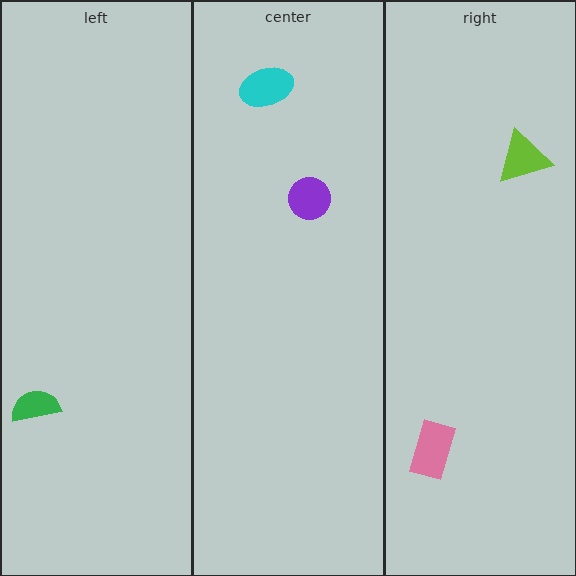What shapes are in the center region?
The cyan ellipse, the purple circle.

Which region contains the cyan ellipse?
The center region.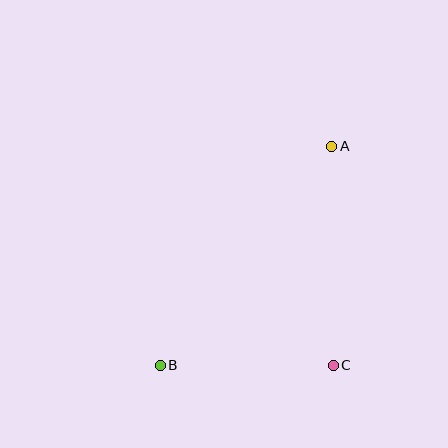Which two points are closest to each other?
Points B and C are closest to each other.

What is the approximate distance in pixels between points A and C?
The distance between A and C is approximately 219 pixels.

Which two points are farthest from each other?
Points A and B are farthest from each other.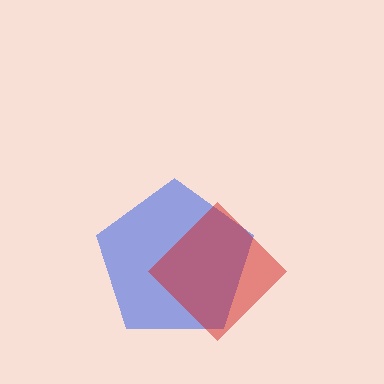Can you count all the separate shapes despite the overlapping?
Yes, there are 2 separate shapes.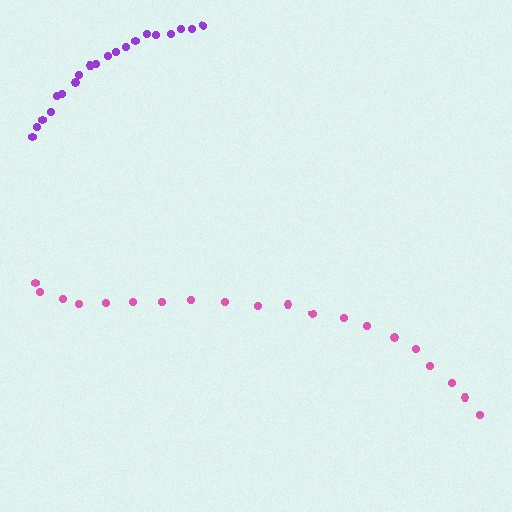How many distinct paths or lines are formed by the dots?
There are 2 distinct paths.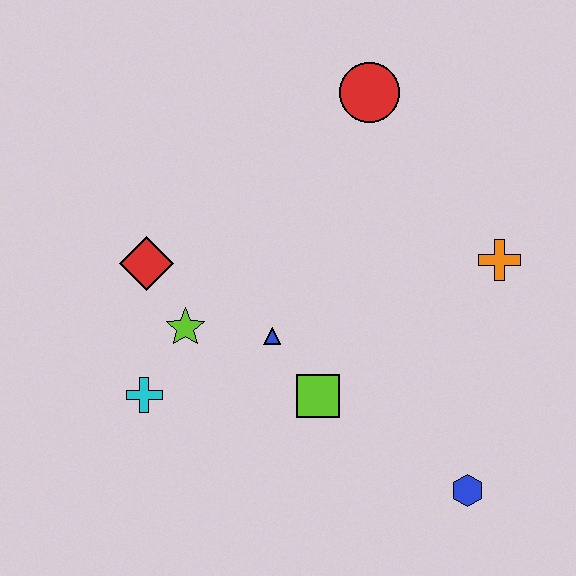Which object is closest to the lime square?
The blue triangle is closest to the lime square.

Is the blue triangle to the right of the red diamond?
Yes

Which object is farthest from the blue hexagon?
The red circle is farthest from the blue hexagon.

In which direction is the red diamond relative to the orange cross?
The red diamond is to the left of the orange cross.